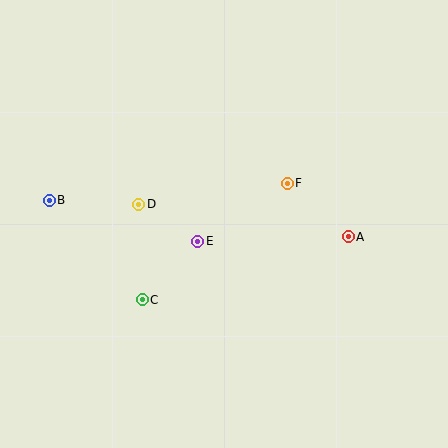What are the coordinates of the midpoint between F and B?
The midpoint between F and B is at (168, 192).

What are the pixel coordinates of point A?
Point A is at (348, 237).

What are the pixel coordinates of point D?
Point D is at (139, 204).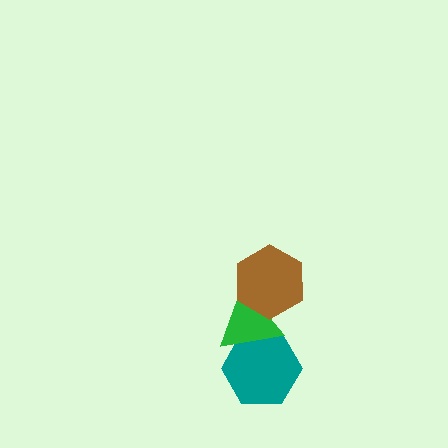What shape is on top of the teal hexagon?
The green triangle is on top of the teal hexagon.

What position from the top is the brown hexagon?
The brown hexagon is 1st from the top.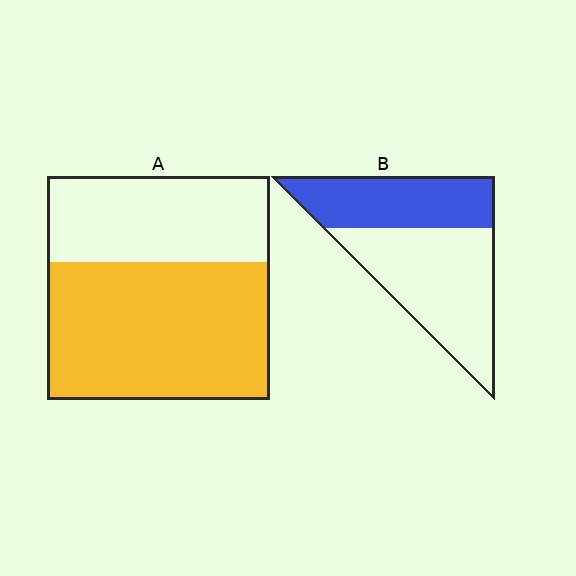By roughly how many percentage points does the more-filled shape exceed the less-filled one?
By roughly 20 percentage points (A over B).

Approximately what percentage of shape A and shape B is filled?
A is approximately 60% and B is approximately 40%.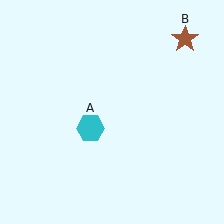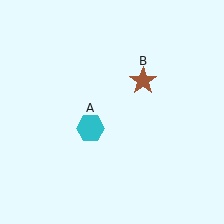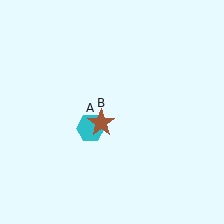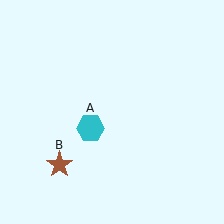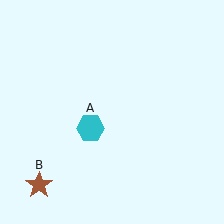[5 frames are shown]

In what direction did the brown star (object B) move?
The brown star (object B) moved down and to the left.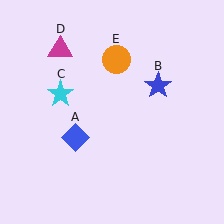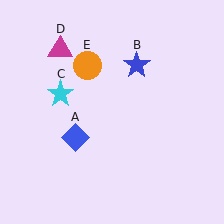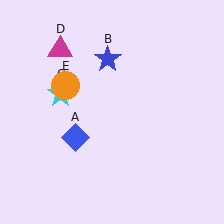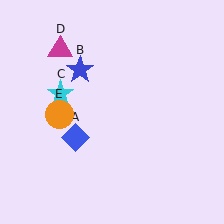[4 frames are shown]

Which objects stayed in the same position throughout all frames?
Blue diamond (object A) and cyan star (object C) and magenta triangle (object D) remained stationary.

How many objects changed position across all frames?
2 objects changed position: blue star (object B), orange circle (object E).